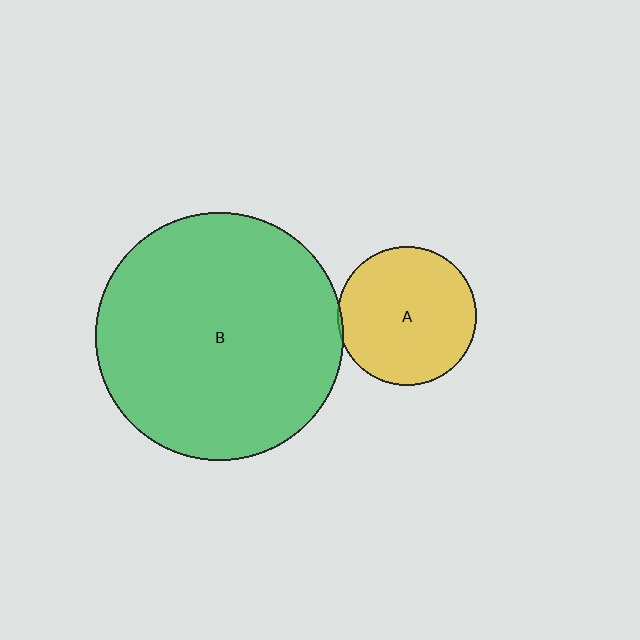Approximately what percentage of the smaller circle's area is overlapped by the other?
Approximately 5%.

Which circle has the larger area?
Circle B (green).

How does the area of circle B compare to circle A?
Approximately 3.2 times.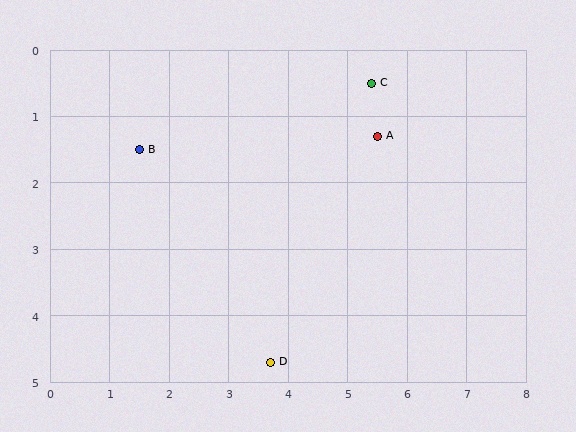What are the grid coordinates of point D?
Point D is at approximately (3.7, 4.7).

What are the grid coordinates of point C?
Point C is at approximately (5.4, 0.5).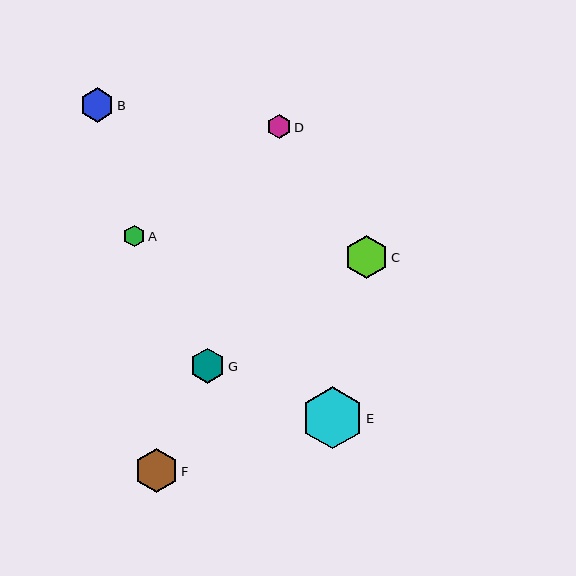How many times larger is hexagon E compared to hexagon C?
Hexagon E is approximately 1.4 times the size of hexagon C.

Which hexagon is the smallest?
Hexagon A is the smallest with a size of approximately 21 pixels.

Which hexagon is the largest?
Hexagon E is the largest with a size of approximately 62 pixels.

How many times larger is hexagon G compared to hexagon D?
Hexagon G is approximately 1.4 times the size of hexagon D.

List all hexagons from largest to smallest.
From largest to smallest: E, F, C, G, B, D, A.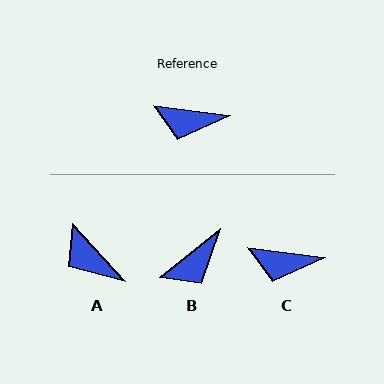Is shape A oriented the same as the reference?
No, it is off by about 40 degrees.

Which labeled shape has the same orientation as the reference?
C.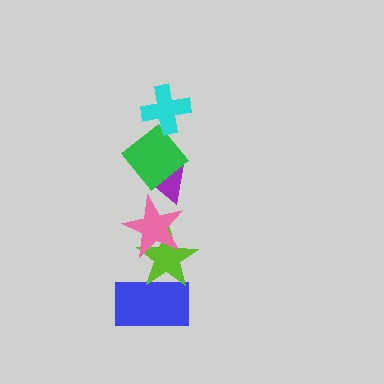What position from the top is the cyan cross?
The cyan cross is 1st from the top.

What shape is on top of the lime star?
The pink star is on top of the lime star.